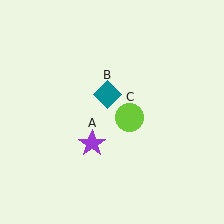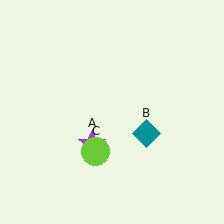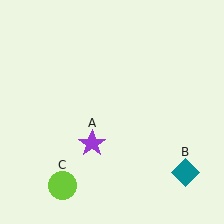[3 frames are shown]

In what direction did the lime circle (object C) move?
The lime circle (object C) moved down and to the left.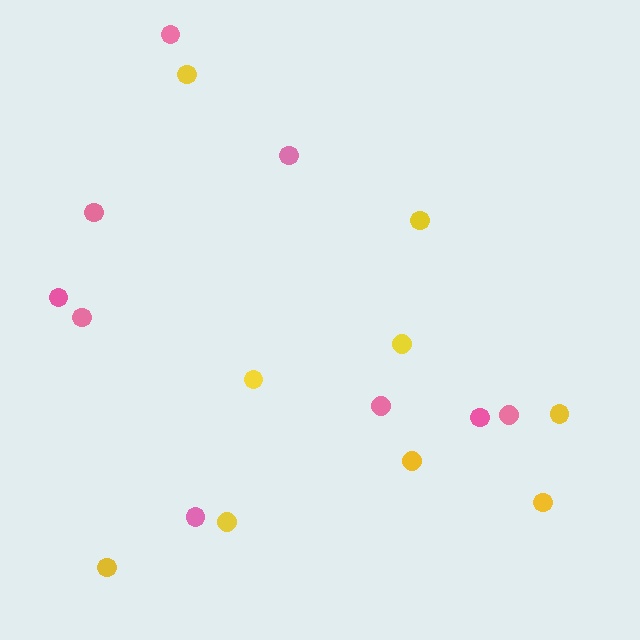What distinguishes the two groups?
There are 2 groups: one group of yellow circles (9) and one group of pink circles (9).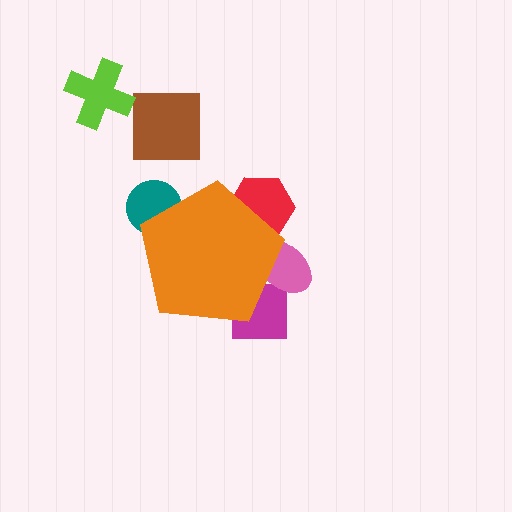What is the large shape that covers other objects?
An orange pentagon.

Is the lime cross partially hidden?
No, the lime cross is fully visible.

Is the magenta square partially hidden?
Yes, the magenta square is partially hidden behind the orange pentagon.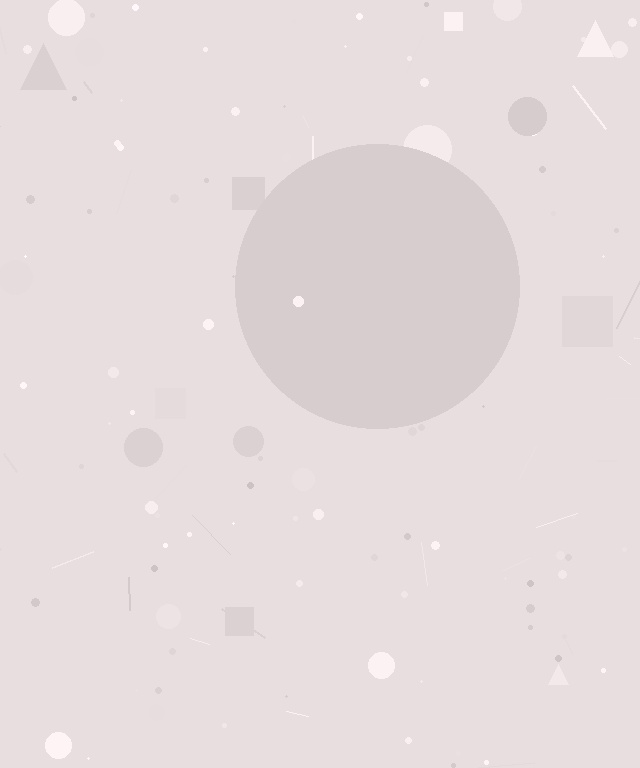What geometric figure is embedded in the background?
A circle is embedded in the background.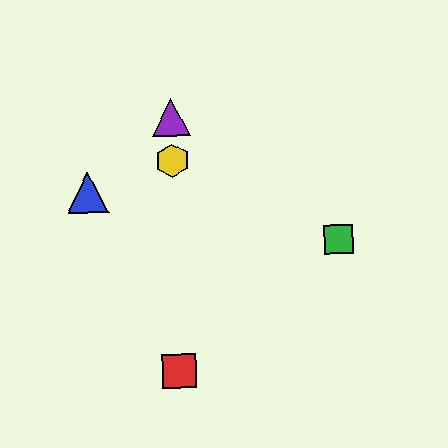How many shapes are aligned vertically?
3 shapes (the red square, the yellow hexagon, the purple triangle) are aligned vertically.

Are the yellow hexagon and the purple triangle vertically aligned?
Yes, both are at x≈172.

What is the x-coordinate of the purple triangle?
The purple triangle is at x≈171.